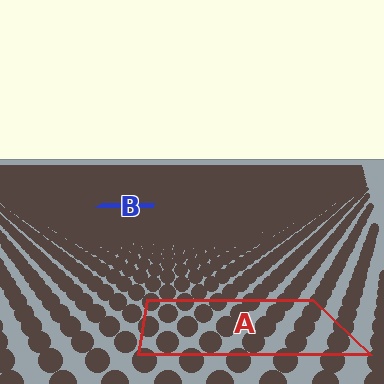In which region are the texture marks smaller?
The texture marks are smaller in region B, because it is farther away.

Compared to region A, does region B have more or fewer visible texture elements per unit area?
Region B has more texture elements per unit area — they are packed more densely because it is farther away.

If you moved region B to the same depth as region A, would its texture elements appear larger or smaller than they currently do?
They would appear larger. At a closer depth, the same texture elements are projected at a bigger on-screen size.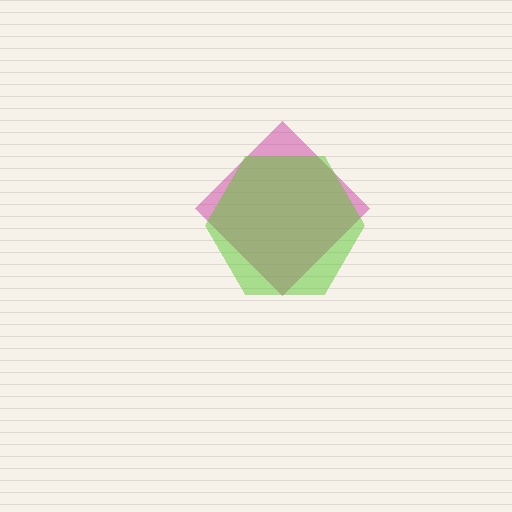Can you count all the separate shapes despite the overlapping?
Yes, there are 2 separate shapes.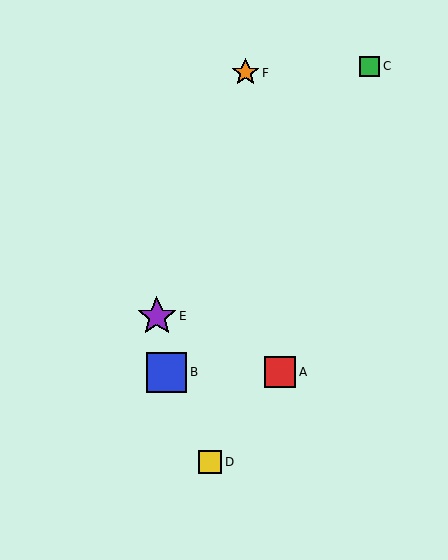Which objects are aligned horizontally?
Objects A, B are aligned horizontally.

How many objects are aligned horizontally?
2 objects (A, B) are aligned horizontally.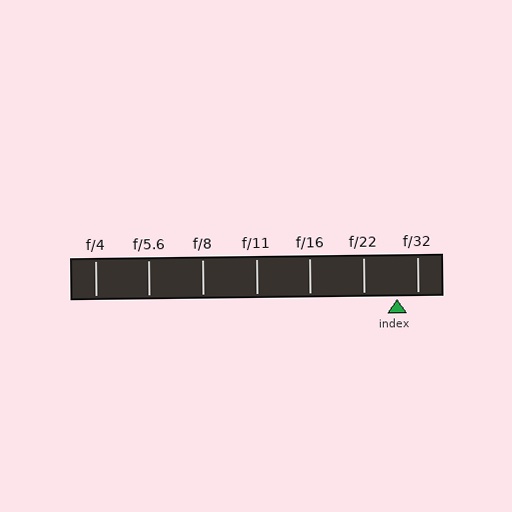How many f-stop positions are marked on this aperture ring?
There are 7 f-stop positions marked.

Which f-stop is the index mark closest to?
The index mark is closest to f/32.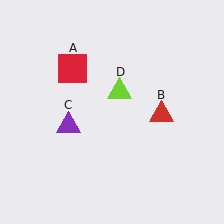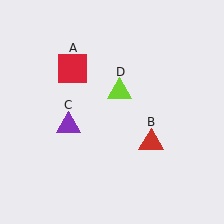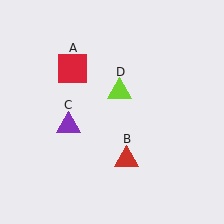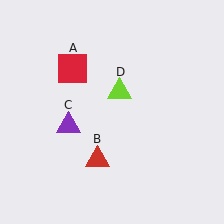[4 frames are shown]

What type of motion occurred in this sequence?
The red triangle (object B) rotated clockwise around the center of the scene.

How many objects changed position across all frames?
1 object changed position: red triangle (object B).